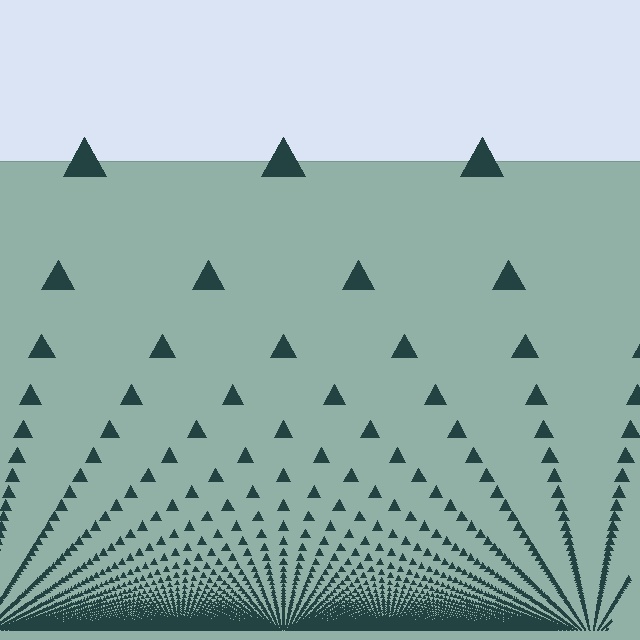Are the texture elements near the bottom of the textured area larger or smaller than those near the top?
Smaller. The gradient is inverted — elements near the bottom are smaller and denser.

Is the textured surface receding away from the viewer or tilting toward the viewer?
The surface appears to tilt toward the viewer. Texture elements get larger and sparser toward the top.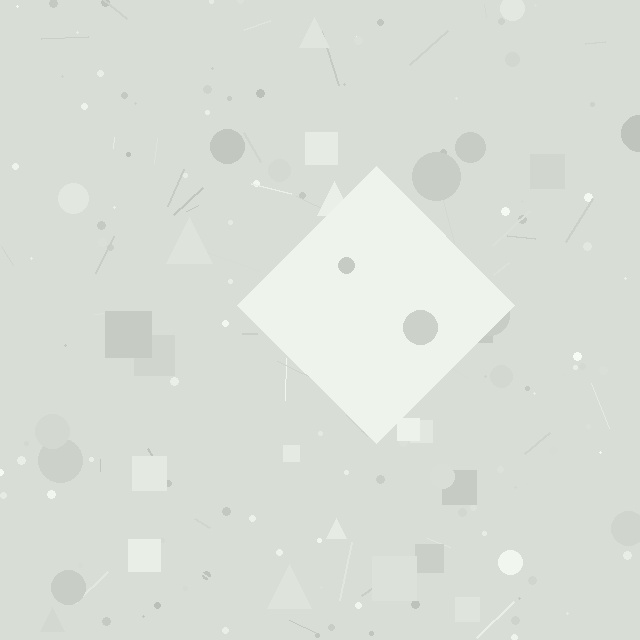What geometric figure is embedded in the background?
A diamond is embedded in the background.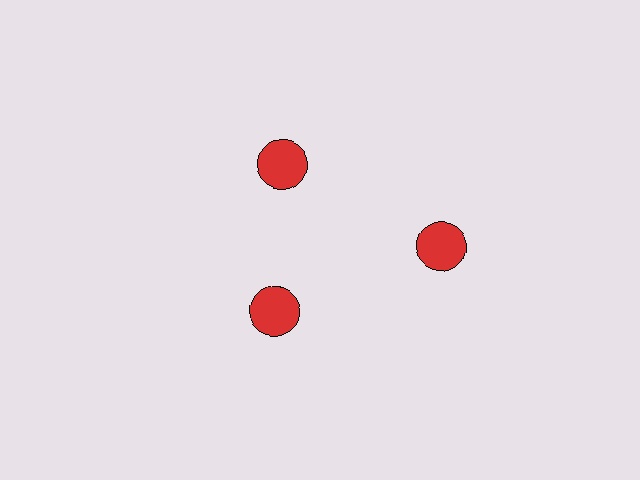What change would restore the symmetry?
The symmetry would be restored by moving it inward, back onto the ring so that all 3 circles sit at equal angles and equal distance from the center.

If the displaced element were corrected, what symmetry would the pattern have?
It would have 3-fold rotational symmetry — the pattern would map onto itself every 120 degrees.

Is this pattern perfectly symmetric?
No. The 3 red circles are arranged in a ring, but one element near the 3 o'clock position is pushed outward from the center, breaking the 3-fold rotational symmetry.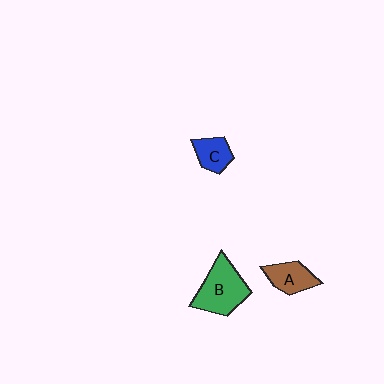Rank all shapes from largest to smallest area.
From largest to smallest: B (green), A (brown), C (blue).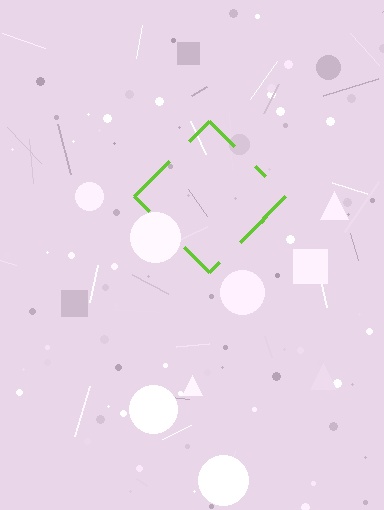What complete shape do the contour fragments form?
The contour fragments form a diamond.